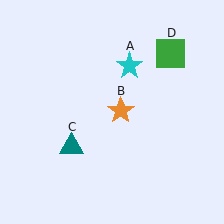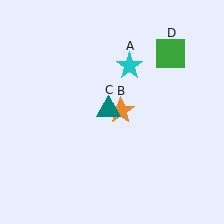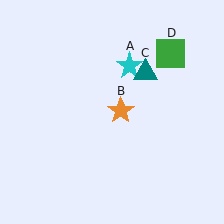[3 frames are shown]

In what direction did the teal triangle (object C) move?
The teal triangle (object C) moved up and to the right.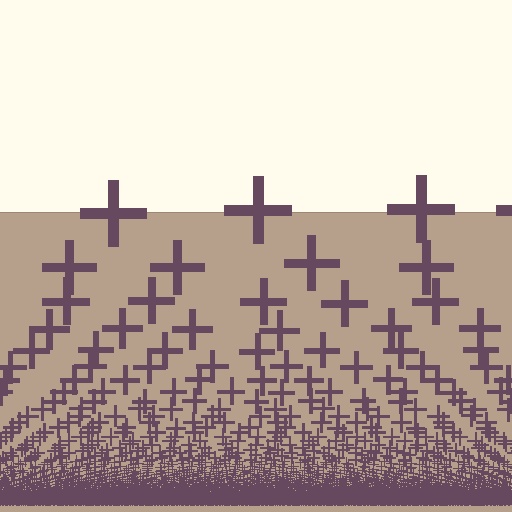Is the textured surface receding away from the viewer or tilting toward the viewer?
The surface appears to tilt toward the viewer. Texture elements get larger and sparser toward the top.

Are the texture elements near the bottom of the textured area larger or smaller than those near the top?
Smaller. The gradient is inverted — elements near the bottom are smaller and denser.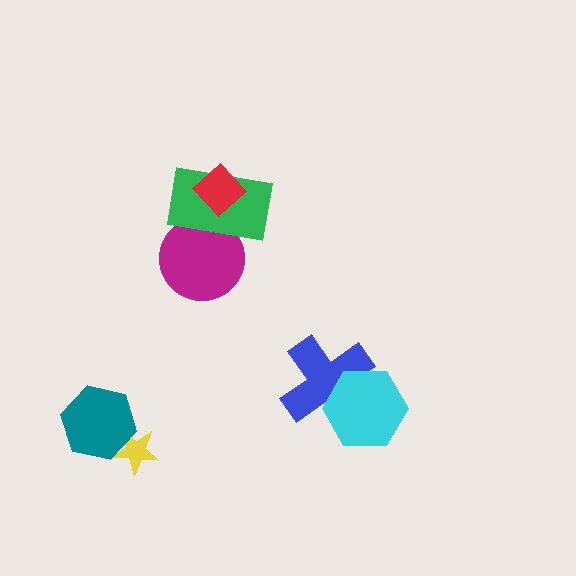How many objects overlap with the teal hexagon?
1 object overlaps with the teal hexagon.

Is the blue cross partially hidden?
Yes, it is partially covered by another shape.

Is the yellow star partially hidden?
Yes, it is partially covered by another shape.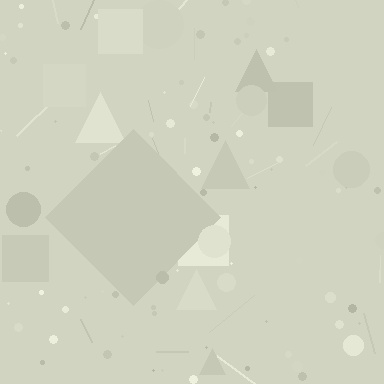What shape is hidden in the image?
A diamond is hidden in the image.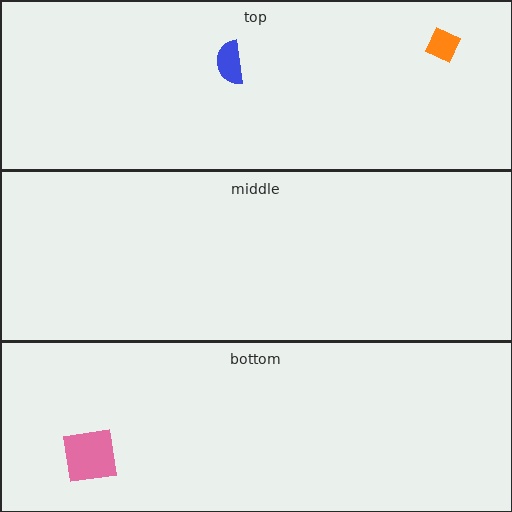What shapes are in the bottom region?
The pink square.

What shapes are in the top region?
The orange diamond, the blue semicircle.